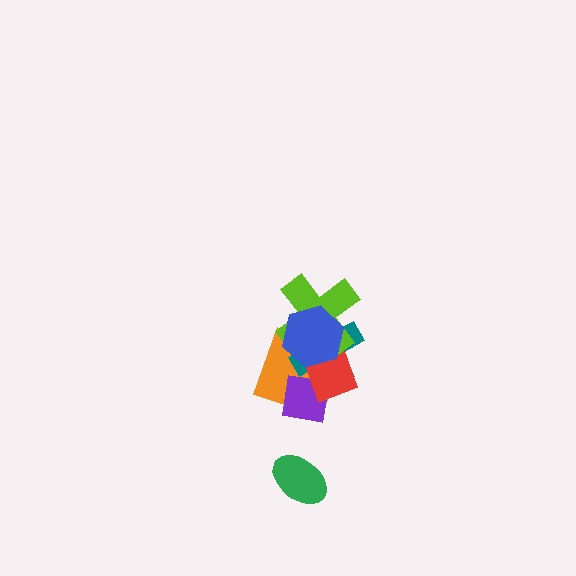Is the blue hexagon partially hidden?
No, no other shape covers it.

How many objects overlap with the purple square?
3 objects overlap with the purple square.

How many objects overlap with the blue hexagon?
4 objects overlap with the blue hexagon.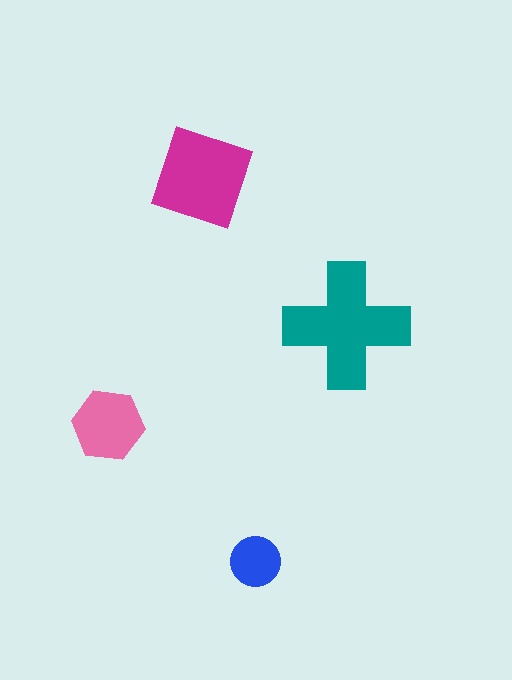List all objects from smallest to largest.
The blue circle, the pink hexagon, the magenta square, the teal cross.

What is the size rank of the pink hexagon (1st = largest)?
3rd.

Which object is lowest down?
The blue circle is bottommost.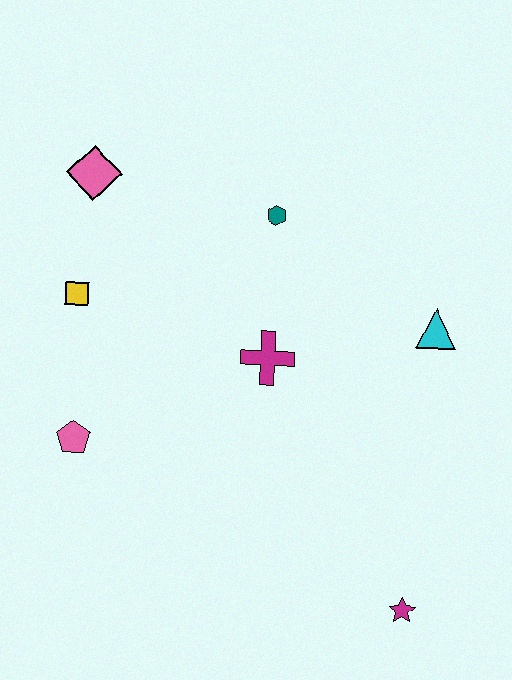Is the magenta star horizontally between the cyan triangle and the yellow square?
Yes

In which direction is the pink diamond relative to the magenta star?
The pink diamond is above the magenta star.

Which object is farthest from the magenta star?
The pink diamond is farthest from the magenta star.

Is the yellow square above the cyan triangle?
Yes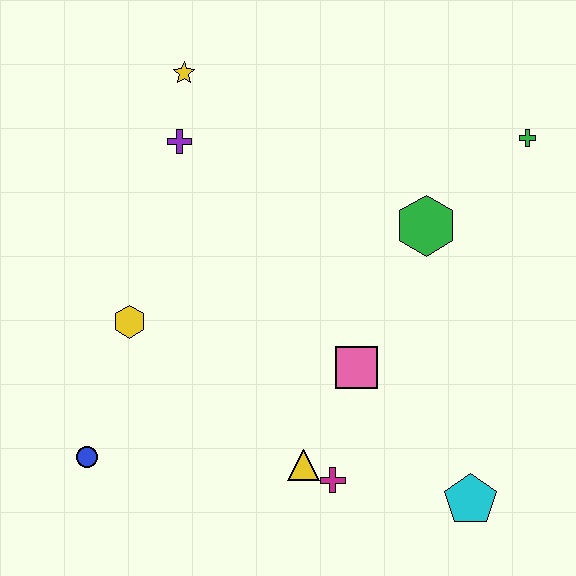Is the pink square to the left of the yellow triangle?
No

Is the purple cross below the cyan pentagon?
No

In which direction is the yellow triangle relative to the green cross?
The yellow triangle is below the green cross.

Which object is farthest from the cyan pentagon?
The yellow star is farthest from the cyan pentagon.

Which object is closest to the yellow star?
The purple cross is closest to the yellow star.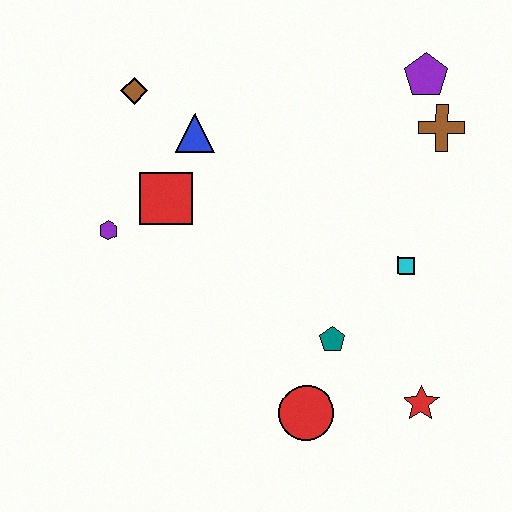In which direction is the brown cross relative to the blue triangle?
The brown cross is to the right of the blue triangle.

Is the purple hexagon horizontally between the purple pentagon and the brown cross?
No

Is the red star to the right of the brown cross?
No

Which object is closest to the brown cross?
The purple pentagon is closest to the brown cross.